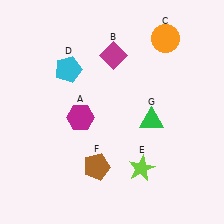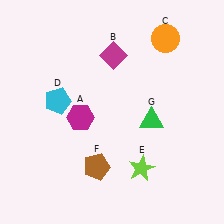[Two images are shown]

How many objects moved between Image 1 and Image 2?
1 object moved between the two images.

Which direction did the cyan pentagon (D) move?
The cyan pentagon (D) moved down.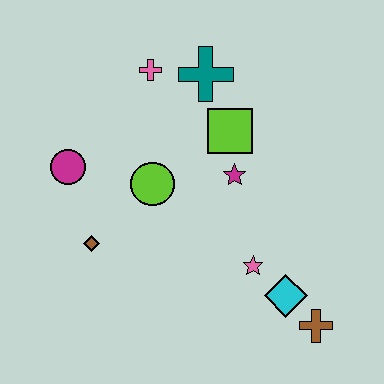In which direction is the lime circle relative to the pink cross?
The lime circle is below the pink cross.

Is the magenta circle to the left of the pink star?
Yes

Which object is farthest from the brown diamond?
The brown cross is farthest from the brown diamond.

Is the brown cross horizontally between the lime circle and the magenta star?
No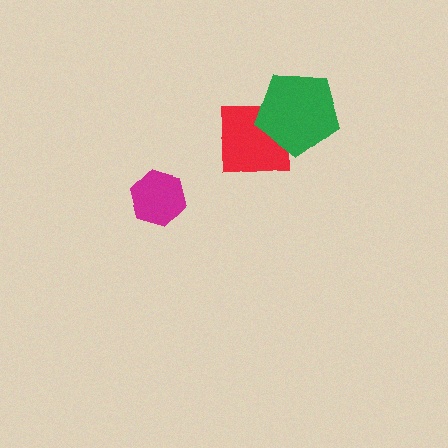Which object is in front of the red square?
The green pentagon is in front of the red square.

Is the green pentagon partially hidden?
No, no other shape covers it.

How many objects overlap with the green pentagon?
1 object overlaps with the green pentagon.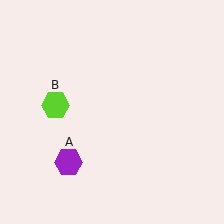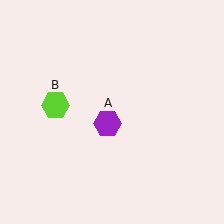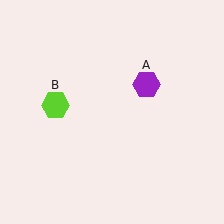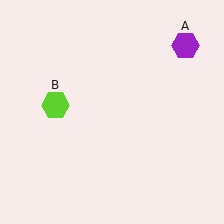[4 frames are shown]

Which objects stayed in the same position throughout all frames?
Lime hexagon (object B) remained stationary.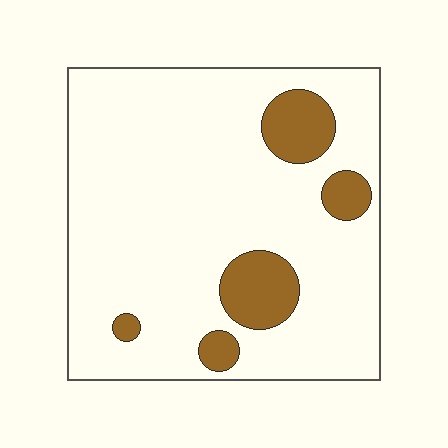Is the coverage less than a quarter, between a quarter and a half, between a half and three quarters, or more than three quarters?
Less than a quarter.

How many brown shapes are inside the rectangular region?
5.